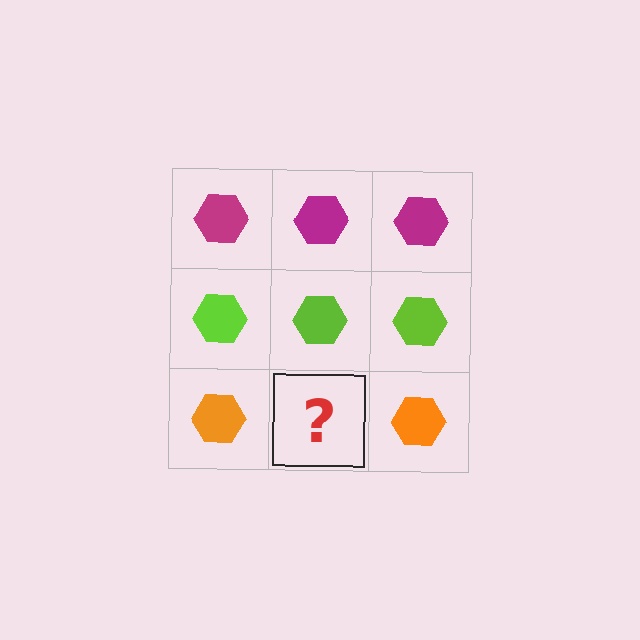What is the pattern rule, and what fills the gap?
The rule is that each row has a consistent color. The gap should be filled with an orange hexagon.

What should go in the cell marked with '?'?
The missing cell should contain an orange hexagon.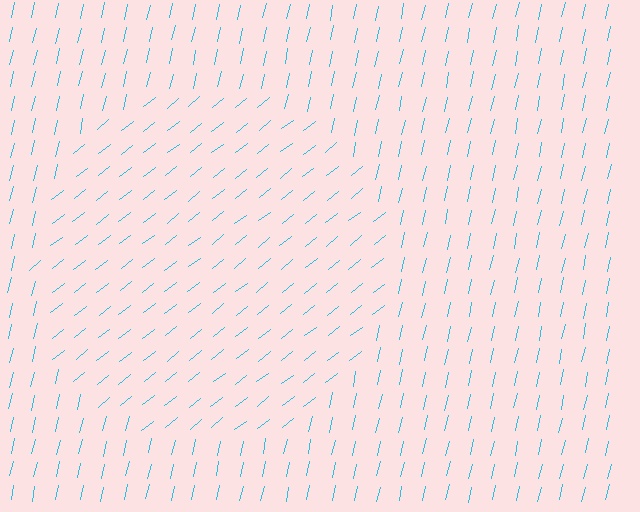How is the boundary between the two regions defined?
The boundary is defined purely by a change in line orientation (approximately 39 degrees difference). All lines are the same color and thickness.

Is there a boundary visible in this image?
Yes, there is a texture boundary formed by a change in line orientation.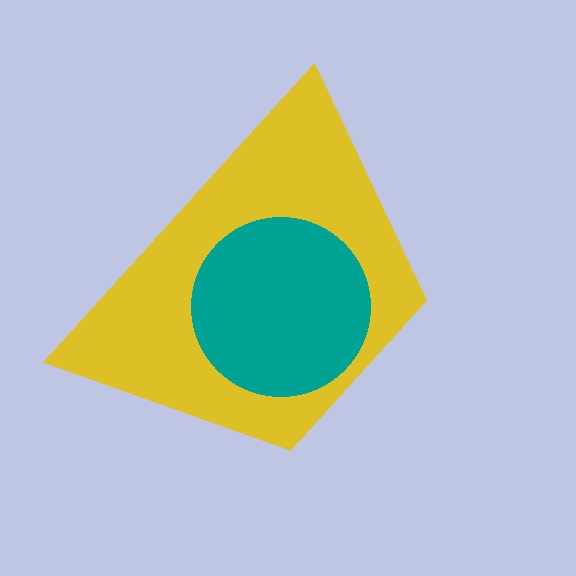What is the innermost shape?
The teal circle.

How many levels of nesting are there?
2.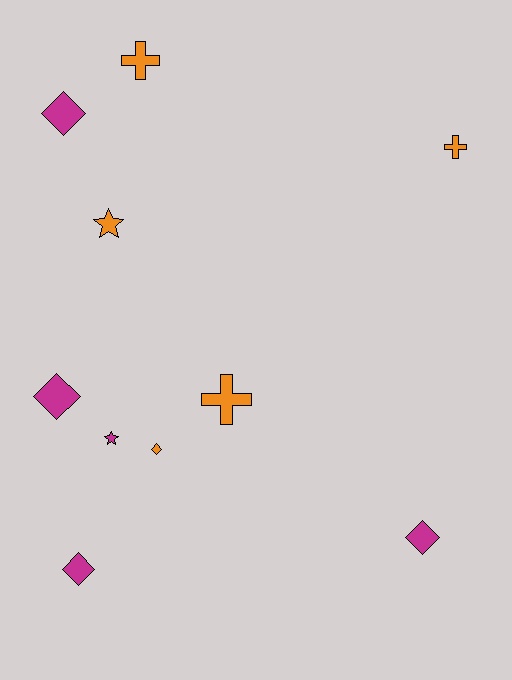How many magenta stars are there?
There is 1 magenta star.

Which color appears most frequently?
Orange, with 5 objects.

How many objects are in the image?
There are 10 objects.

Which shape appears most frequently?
Diamond, with 5 objects.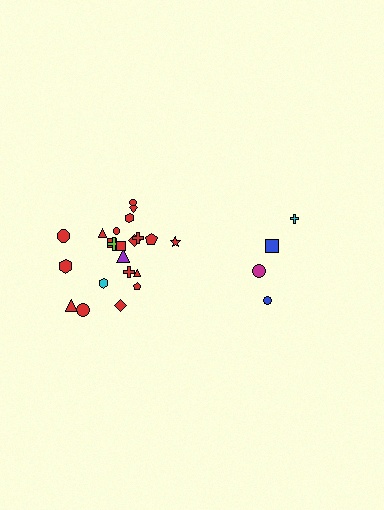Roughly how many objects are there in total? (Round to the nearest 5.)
Roughly 25 objects in total.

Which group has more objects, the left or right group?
The left group.